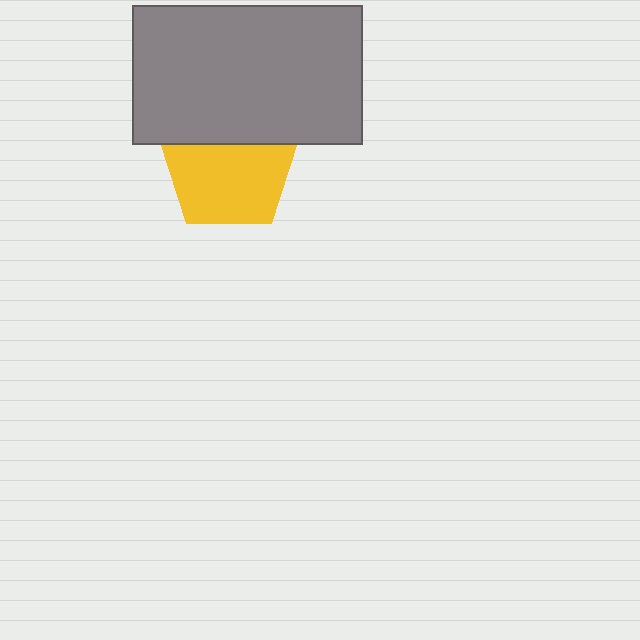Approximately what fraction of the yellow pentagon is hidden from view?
Roughly 31% of the yellow pentagon is hidden behind the gray rectangle.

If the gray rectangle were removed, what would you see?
You would see the complete yellow pentagon.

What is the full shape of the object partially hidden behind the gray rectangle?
The partially hidden object is a yellow pentagon.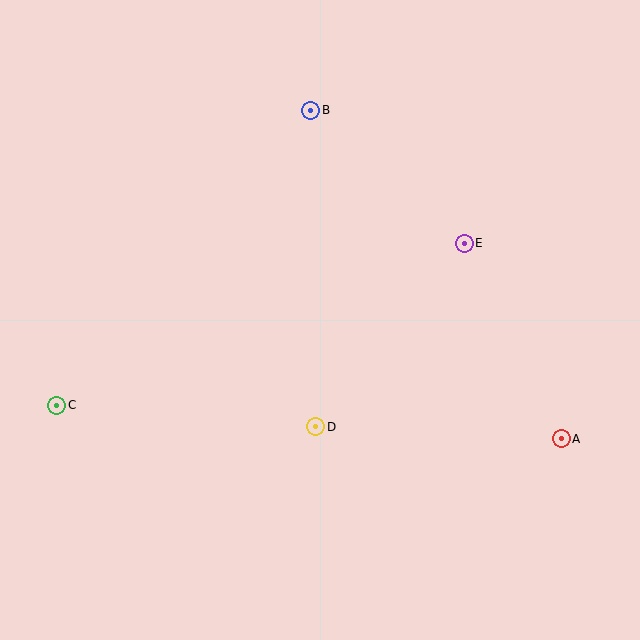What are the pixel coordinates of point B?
Point B is at (311, 110).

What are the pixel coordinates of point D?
Point D is at (316, 427).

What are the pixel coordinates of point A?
Point A is at (561, 439).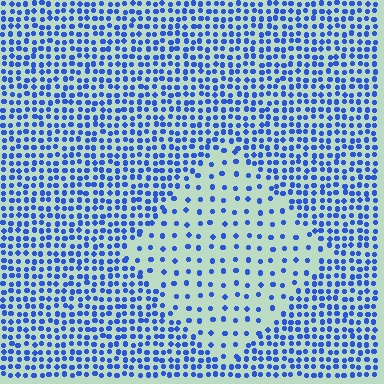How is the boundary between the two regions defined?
The boundary is defined by a change in element density (approximately 2.6x ratio). All elements are the same color, size, and shape.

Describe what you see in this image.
The image contains small blue elements arranged at two different densities. A diamond-shaped region is visible where the elements are less densely packed than the surrounding area.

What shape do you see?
I see a diamond.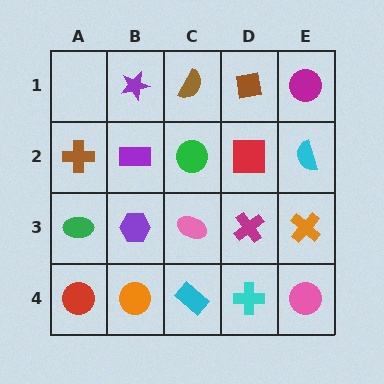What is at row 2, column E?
A cyan semicircle.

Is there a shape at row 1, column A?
No, that cell is empty.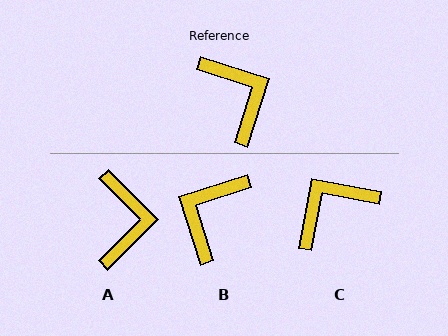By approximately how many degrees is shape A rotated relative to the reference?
Approximately 27 degrees clockwise.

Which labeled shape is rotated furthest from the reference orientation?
B, about 126 degrees away.